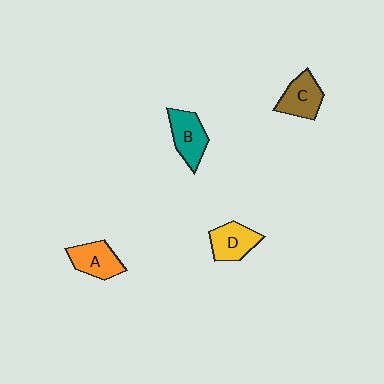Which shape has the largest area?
Shape B (teal).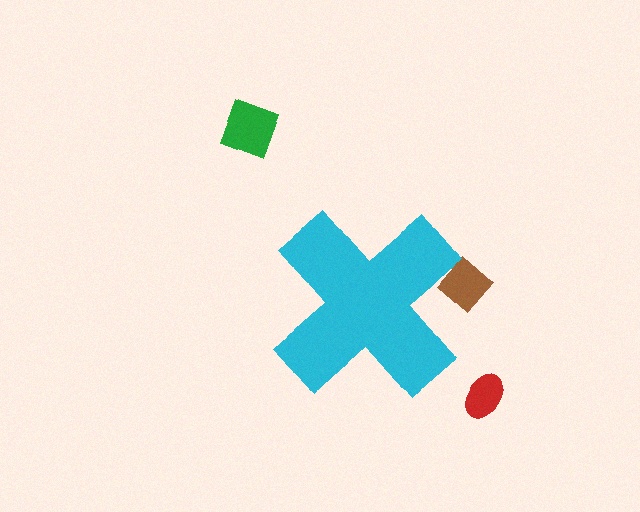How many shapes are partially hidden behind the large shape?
1 shape is partially hidden.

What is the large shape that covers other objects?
A cyan cross.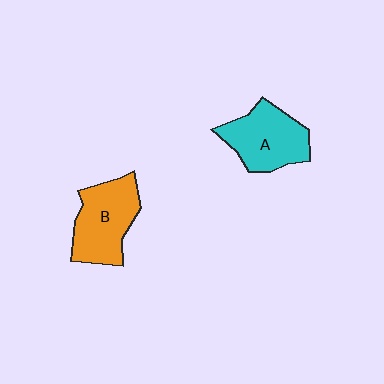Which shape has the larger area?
Shape B (orange).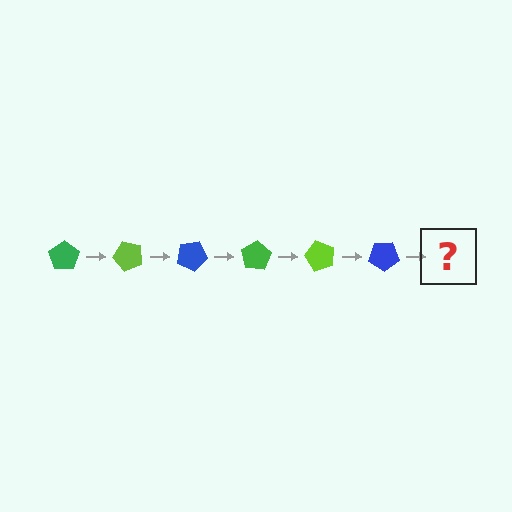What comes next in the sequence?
The next element should be a green pentagon, rotated 300 degrees from the start.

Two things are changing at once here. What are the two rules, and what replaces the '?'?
The two rules are that it rotates 50 degrees each step and the color cycles through green, lime, and blue. The '?' should be a green pentagon, rotated 300 degrees from the start.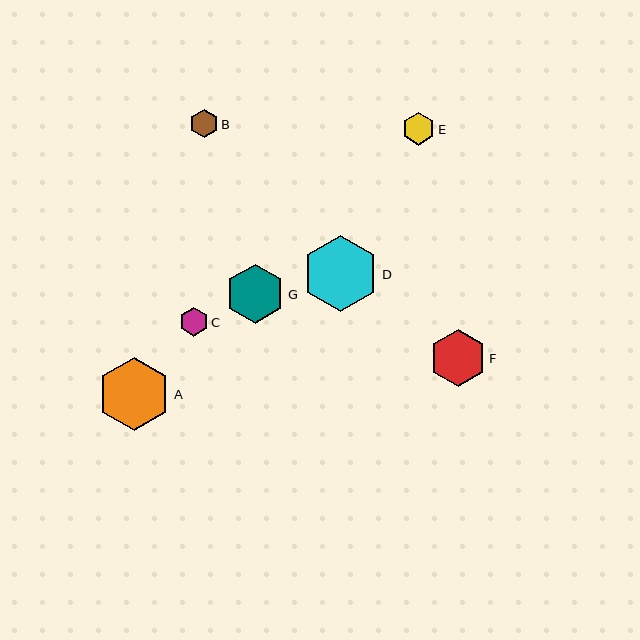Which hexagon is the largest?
Hexagon D is the largest with a size of approximately 77 pixels.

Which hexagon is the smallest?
Hexagon B is the smallest with a size of approximately 29 pixels.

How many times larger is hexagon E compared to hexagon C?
Hexagon E is approximately 1.2 times the size of hexagon C.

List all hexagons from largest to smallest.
From largest to smallest: D, A, G, F, E, C, B.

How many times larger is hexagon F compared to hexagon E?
Hexagon F is approximately 1.7 times the size of hexagon E.